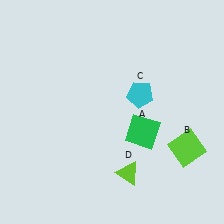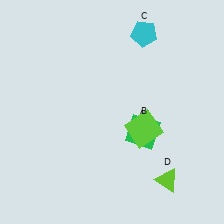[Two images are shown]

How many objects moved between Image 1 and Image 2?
3 objects moved between the two images.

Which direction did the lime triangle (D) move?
The lime triangle (D) moved right.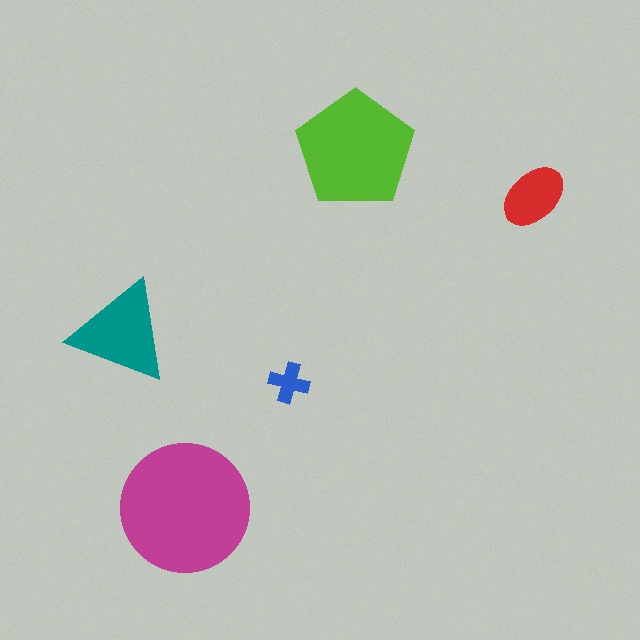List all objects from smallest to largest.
The blue cross, the red ellipse, the teal triangle, the lime pentagon, the magenta circle.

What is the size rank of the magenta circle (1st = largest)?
1st.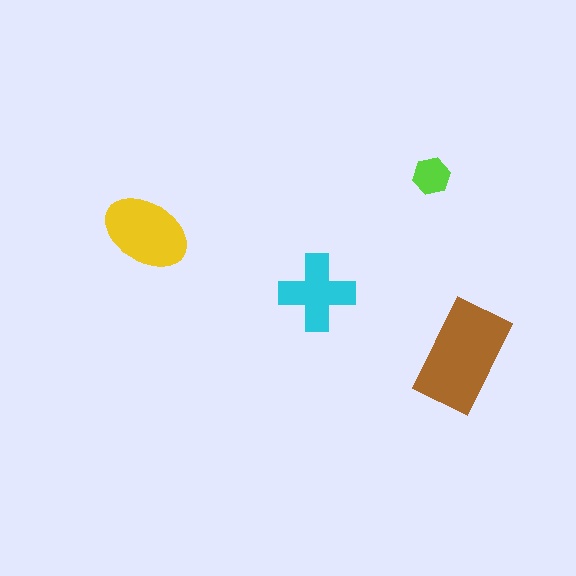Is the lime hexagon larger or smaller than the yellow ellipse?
Smaller.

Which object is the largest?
The brown rectangle.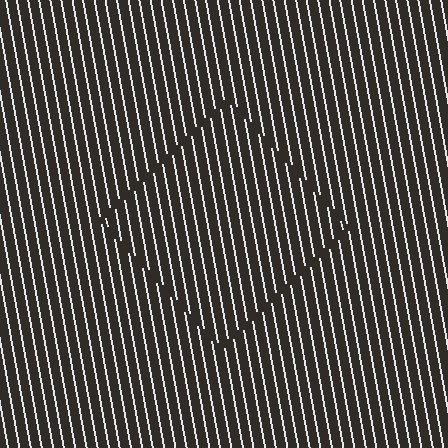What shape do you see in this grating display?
An illusory square. The interior of the shape contains the same grating, shifted by half a period — the contour is defined by the phase discontinuity where line-ends from the inner and outer gratings abut.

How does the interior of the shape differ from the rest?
The interior of the shape contains the same grating, shifted by half a period — the contour is defined by the phase discontinuity where line-ends from the inner and outer gratings abut.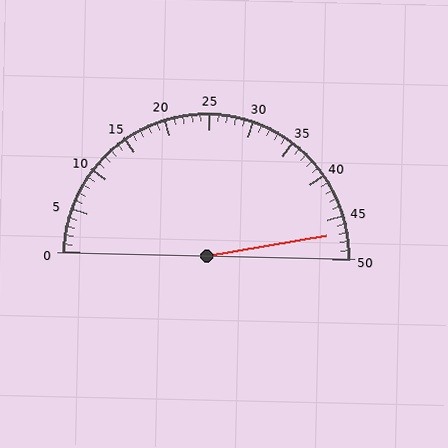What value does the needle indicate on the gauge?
The needle indicates approximately 47.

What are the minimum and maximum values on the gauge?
The gauge ranges from 0 to 50.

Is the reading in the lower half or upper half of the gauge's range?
The reading is in the upper half of the range (0 to 50).